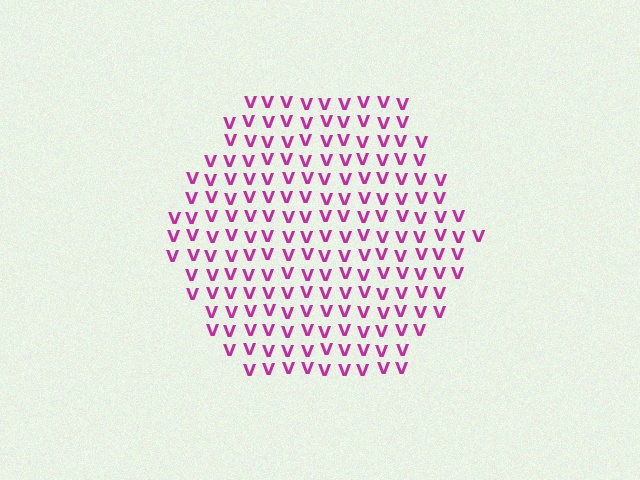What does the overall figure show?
The overall figure shows a hexagon.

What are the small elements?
The small elements are letter V's.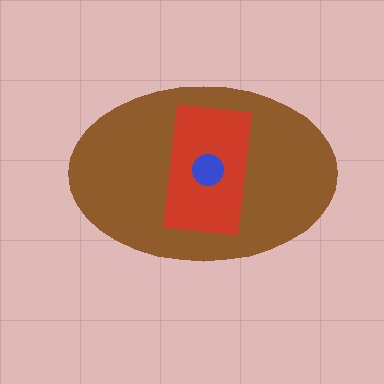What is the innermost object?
The blue circle.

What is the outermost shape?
The brown ellipse.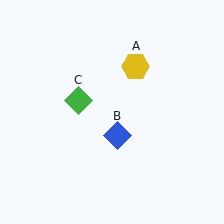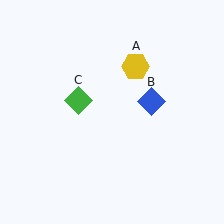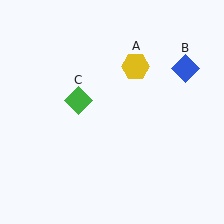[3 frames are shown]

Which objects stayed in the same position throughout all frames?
Yellow hexagon (object A) and green diamond (object C) remained stationary.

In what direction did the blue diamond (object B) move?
The blue diamond (object B) moved up and to the right.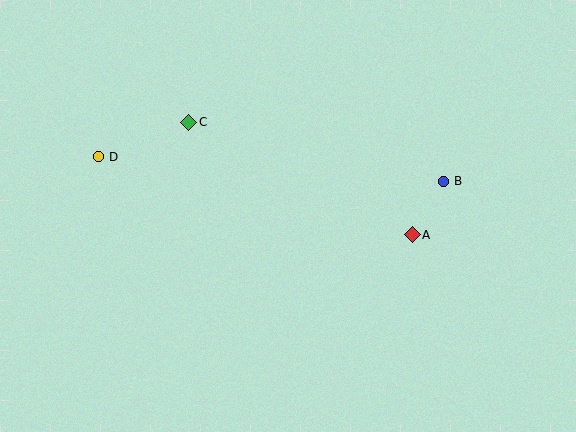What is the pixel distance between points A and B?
The distance between A and B is 62 pixels.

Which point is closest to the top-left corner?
Point D is closest to the top-left corner.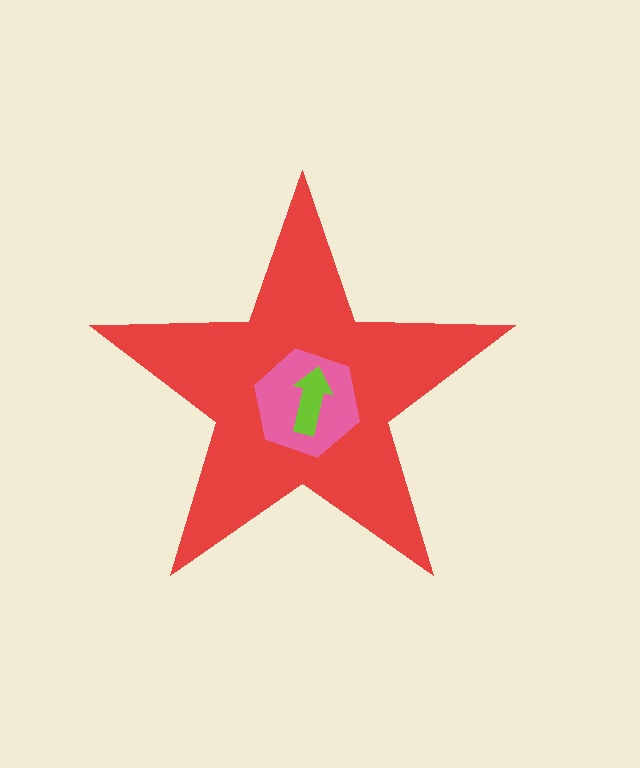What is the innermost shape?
The lime arrow.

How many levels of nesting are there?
3.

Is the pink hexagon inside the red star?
Yes.